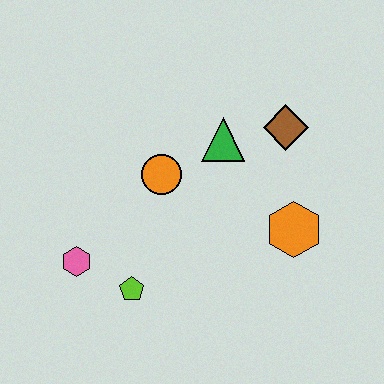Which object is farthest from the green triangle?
The pink hexagon is farthest from the green triangle.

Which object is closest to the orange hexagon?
The brown diamond is closest to the orange hexagon.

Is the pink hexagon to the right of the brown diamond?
No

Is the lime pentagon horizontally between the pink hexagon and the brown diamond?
Yes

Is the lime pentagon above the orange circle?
No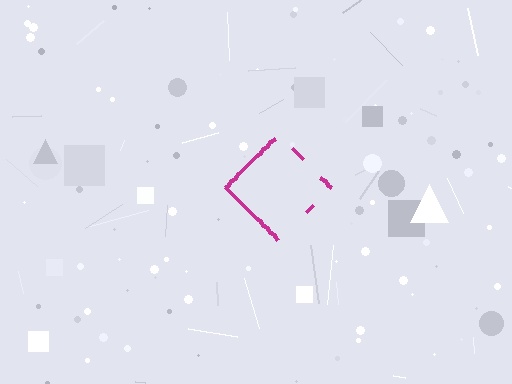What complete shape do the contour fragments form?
The contour fragments form a diamond.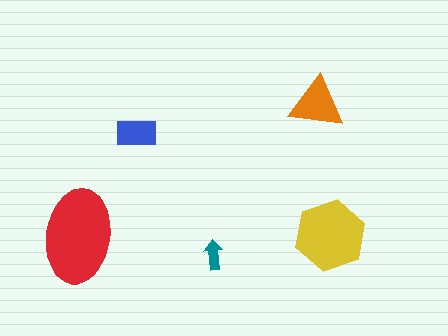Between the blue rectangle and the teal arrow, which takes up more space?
The blue rectangle.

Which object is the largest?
The red ellipse.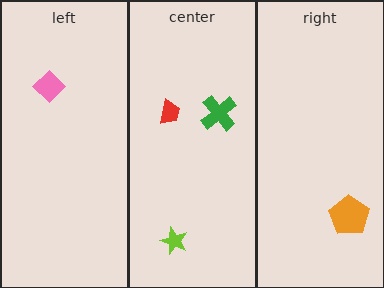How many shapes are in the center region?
3.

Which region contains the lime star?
The center region.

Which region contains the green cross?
The center region.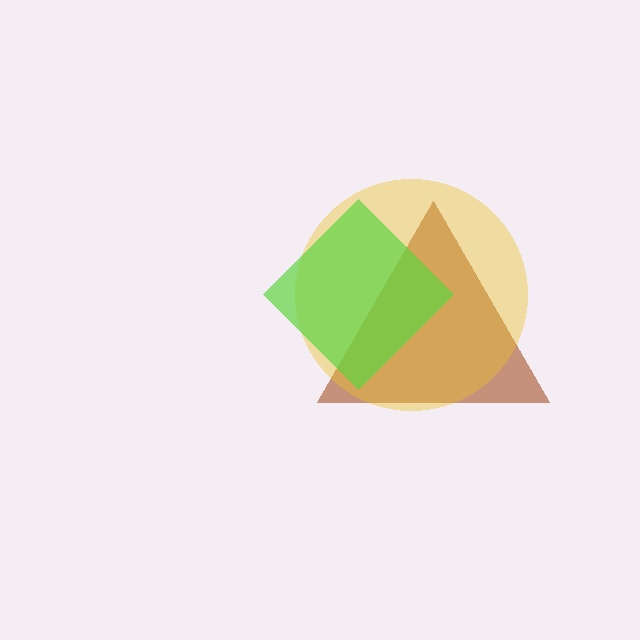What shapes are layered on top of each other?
The layered shapes are: a brown triangle, a yellow circle, a lime diamond.